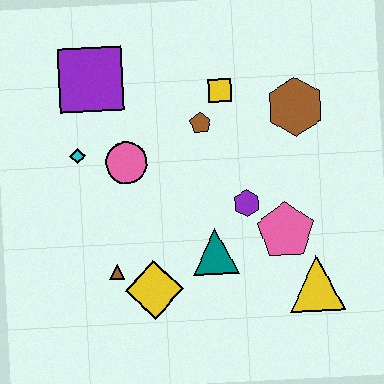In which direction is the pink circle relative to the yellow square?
The pink circle is to the left of the yellow square.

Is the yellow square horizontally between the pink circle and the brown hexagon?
Yes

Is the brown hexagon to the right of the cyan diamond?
Yes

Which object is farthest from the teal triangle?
The purple square is farthest from the teal triangle.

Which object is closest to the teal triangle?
The purple hexagon is closest to the teal triangle.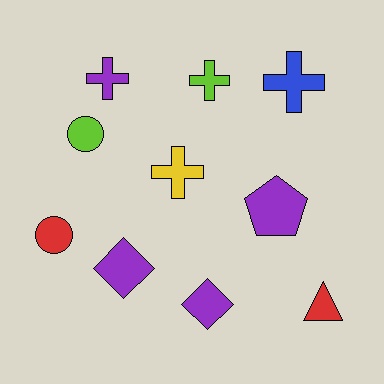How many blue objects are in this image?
There is 1 blue object.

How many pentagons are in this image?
There is 1 pentagon.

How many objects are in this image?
There are 10 objects.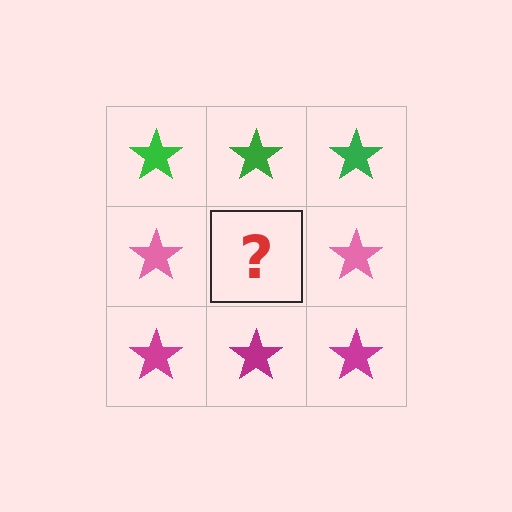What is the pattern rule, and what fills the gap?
The rule is that each row has a consistent color. The gap should be filled with a pink star.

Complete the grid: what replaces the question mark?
The question mark should be replaced with a pink star.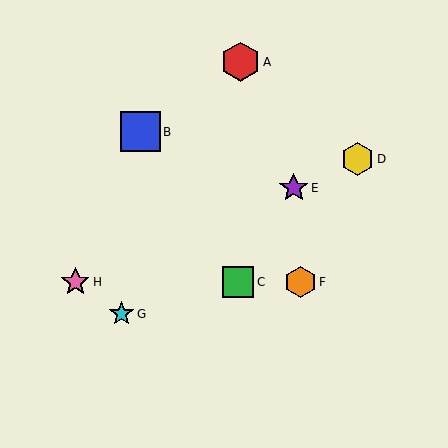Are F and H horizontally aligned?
Yes, both are at y≈282.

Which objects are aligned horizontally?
Objects C, F, H are aligned horizontally.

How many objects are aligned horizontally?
3 objects (C, F, H) are aligned horizontally.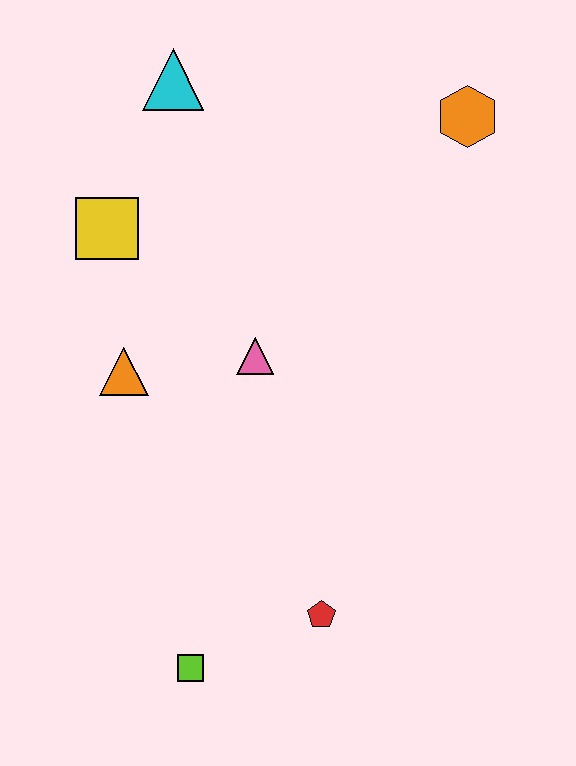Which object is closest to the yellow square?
The orange triangle is closest to the yellow square.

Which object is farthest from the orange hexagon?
The lime square is farthest from the orange hexagon.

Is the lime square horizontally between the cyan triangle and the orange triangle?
No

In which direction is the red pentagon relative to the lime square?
The red pentagon is to the right of the lime square.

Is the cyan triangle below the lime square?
No